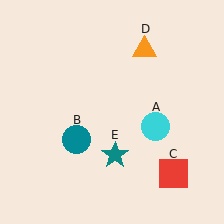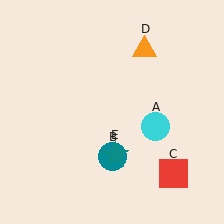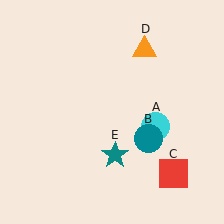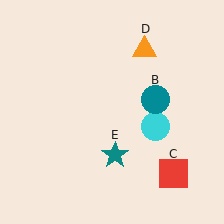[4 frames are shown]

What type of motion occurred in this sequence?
The teal circle (object B) rotated counterclockwise around the center of the scene.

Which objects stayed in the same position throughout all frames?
Cyan circle (object A) and red square (object C) and orange triangle (object D) and teal star (object E) remained stationary.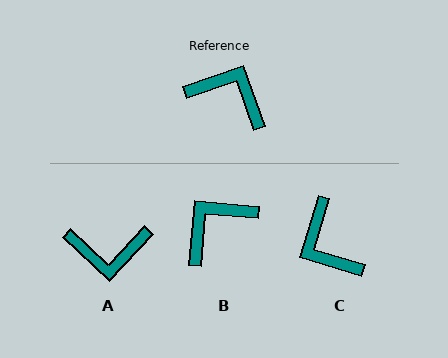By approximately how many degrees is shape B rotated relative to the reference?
Approximately 66 degrees counter-clockwise.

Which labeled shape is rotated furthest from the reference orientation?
A, about 153 degrees away.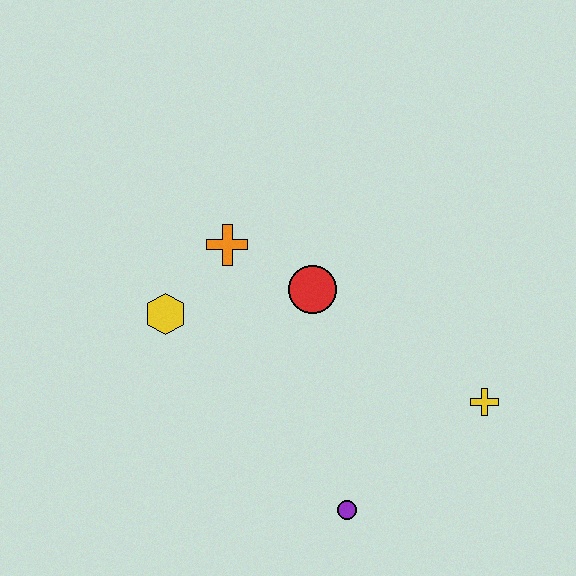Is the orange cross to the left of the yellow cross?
Yes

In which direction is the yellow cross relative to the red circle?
The yellow cross is to the right of the red circle.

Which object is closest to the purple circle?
The yellow cross is closest to the purple circle.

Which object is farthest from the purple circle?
The orange cross is farthest from the purple circle.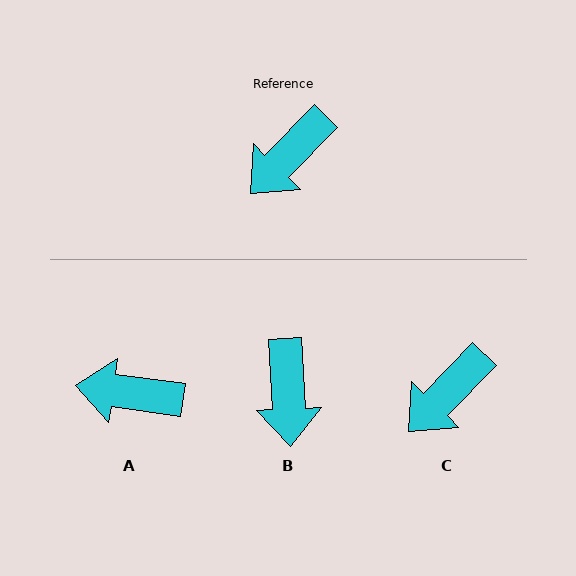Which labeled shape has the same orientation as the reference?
C.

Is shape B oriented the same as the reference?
No, it is off by about 47 degrees.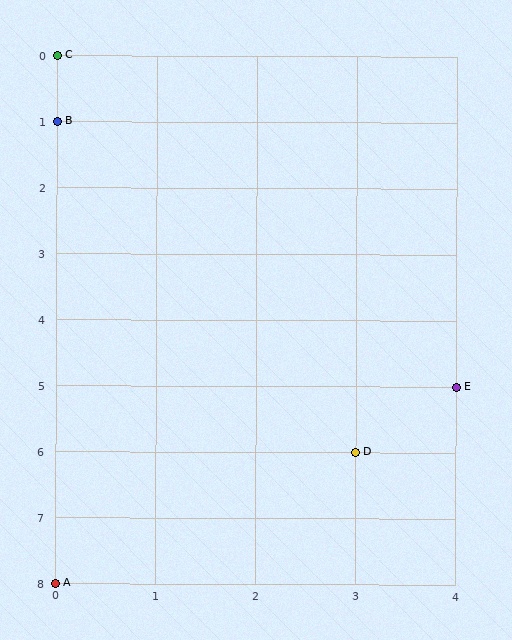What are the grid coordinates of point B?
Point B is at grid coordinates (0, 1).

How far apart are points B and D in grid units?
Points B and D are 3 columns and 5 rows apart (about 5.8 grid units diagonally).